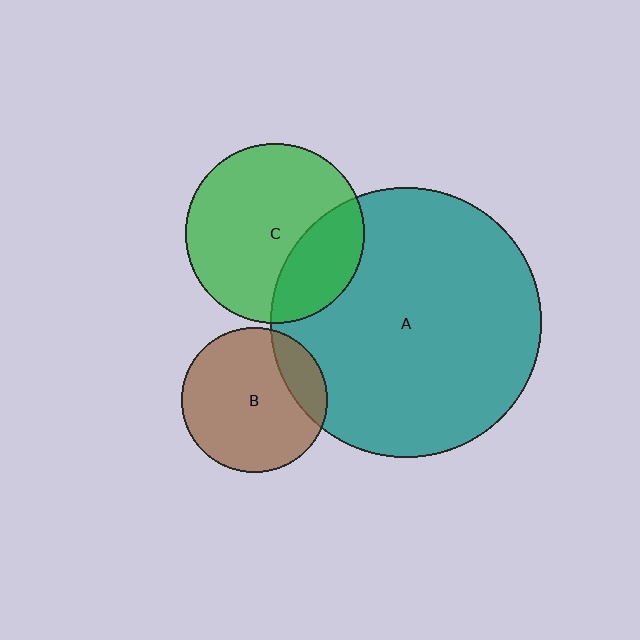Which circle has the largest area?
Circle A (teal).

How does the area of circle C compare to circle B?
Approximately 1.5 times.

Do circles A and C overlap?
Yes.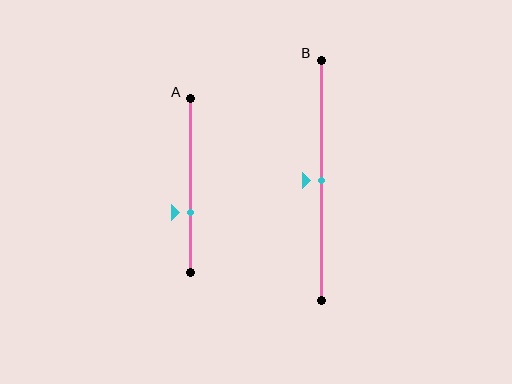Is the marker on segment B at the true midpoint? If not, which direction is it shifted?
Yes, the marker on segment B is at the true midpoint.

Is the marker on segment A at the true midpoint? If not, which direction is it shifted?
No, the marker on segment A is shifted downward by about 16% of the segment length.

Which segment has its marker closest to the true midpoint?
Segment B has its marker closest to the true midpoint.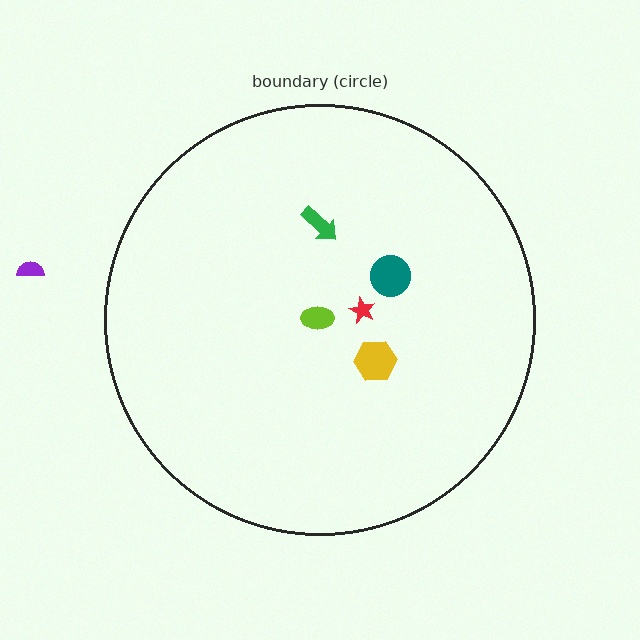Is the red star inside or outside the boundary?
Inside.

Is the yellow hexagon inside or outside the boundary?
Inside.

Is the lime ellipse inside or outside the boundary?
Inside.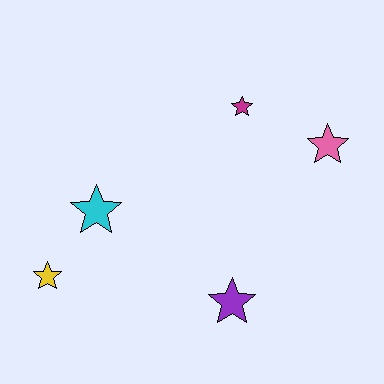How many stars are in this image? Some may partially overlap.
There are 5 stars.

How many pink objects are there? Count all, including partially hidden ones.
There is 1 pink object.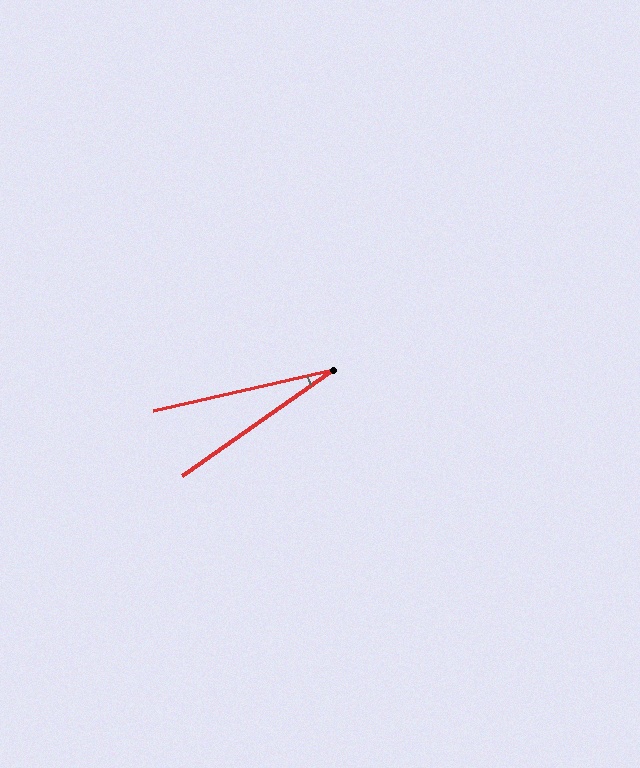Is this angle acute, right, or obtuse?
It is acute.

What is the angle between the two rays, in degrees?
Approximately 22 degrees.